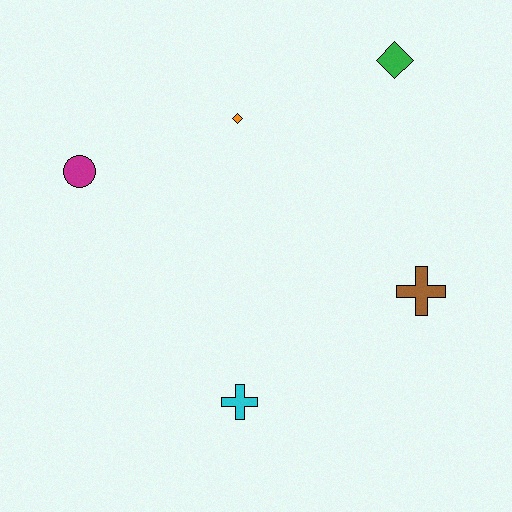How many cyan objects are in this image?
There is 1 cyan object.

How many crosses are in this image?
There are 2 crosses.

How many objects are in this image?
There are 5 objects.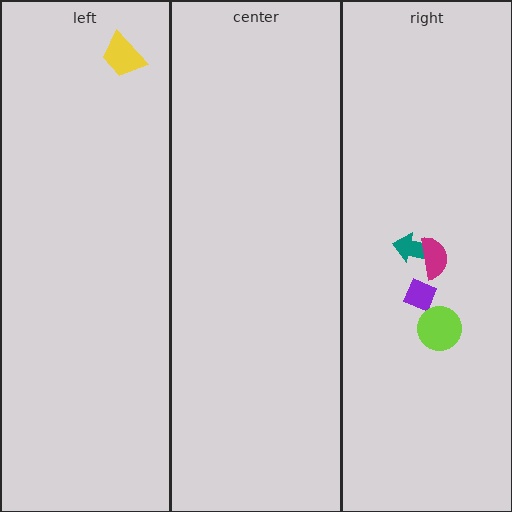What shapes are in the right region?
The purple diamond, the lime circle, the teal arrow, the magenta semicircle.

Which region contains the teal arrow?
The right region.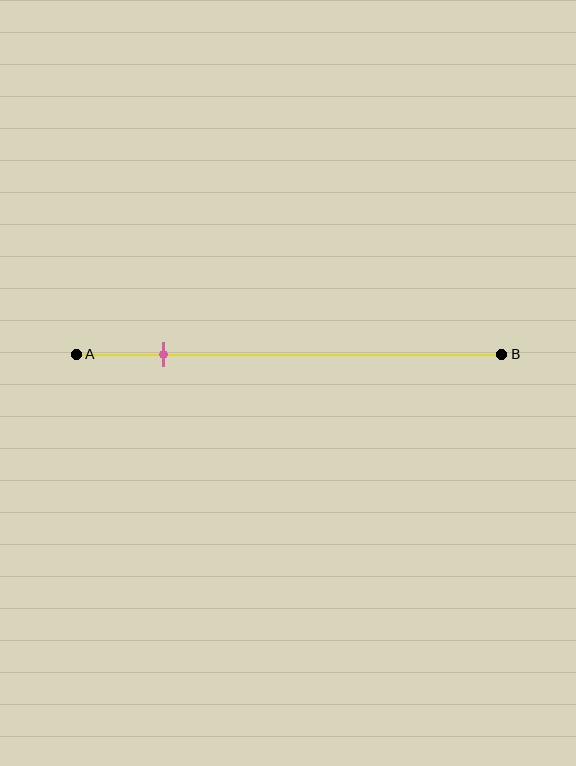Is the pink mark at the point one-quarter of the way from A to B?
No, the mark is at about 20% from A, not at the 25% one-quarter point.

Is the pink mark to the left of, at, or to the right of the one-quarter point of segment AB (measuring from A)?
The pink mark is to the left of the one-quarter point of segment AB.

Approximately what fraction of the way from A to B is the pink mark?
The pink mark is approximately 20% of the way from A to B.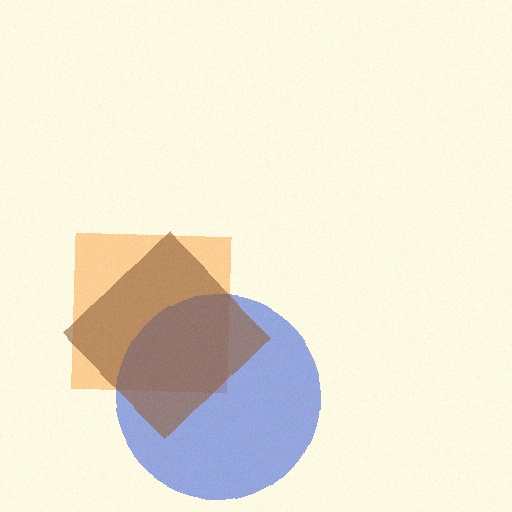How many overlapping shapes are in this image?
There are 3 overlapping shapes in the image.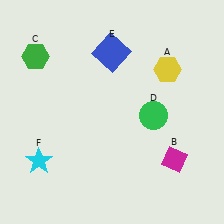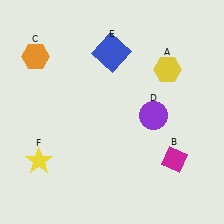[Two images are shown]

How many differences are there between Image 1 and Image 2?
There are 3 differences between the two images.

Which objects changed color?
C changed from green to orange. D changed from green to purple. F changed from cyan to yellow.